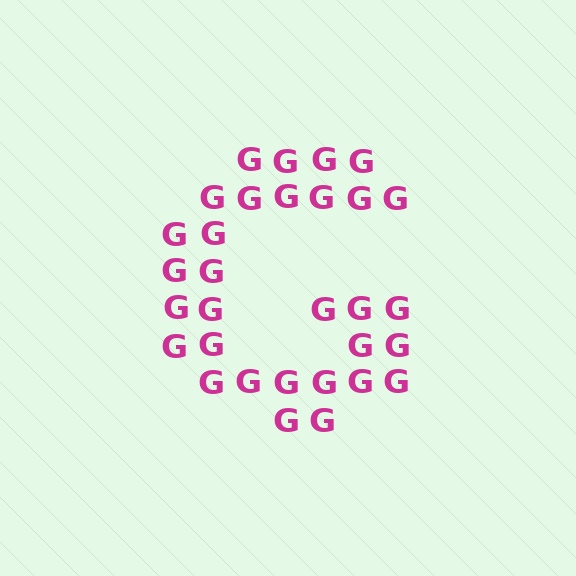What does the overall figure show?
The overall figure shows the letter G.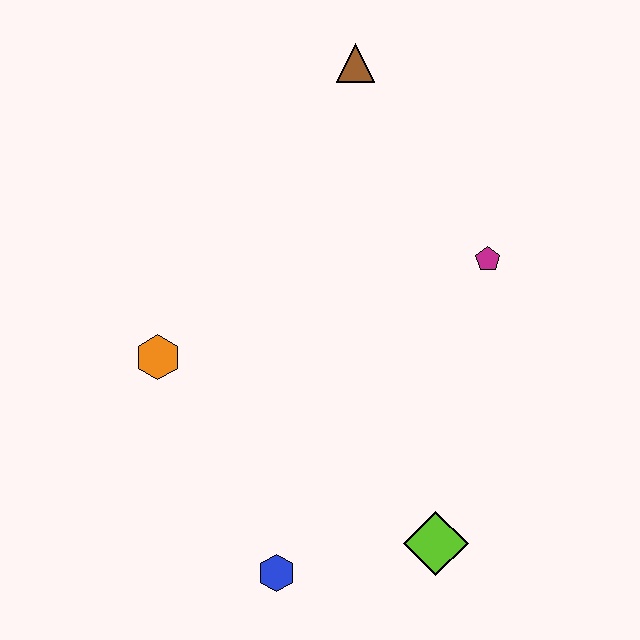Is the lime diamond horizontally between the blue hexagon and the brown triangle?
No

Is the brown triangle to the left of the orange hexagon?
No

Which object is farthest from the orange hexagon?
The brown triangle is farthest from the orange hexagon.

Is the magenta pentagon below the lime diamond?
No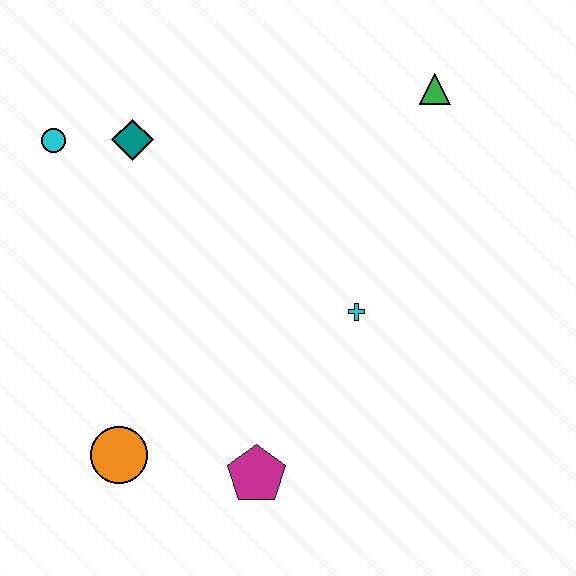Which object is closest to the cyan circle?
The teal diamond is closest to the cyan circle.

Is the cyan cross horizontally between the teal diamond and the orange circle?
No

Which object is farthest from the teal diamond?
The magenta pentagon is farthest from the teal diamond.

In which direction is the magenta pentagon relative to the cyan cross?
The magenta pentagon is below the cyan cross.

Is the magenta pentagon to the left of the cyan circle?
No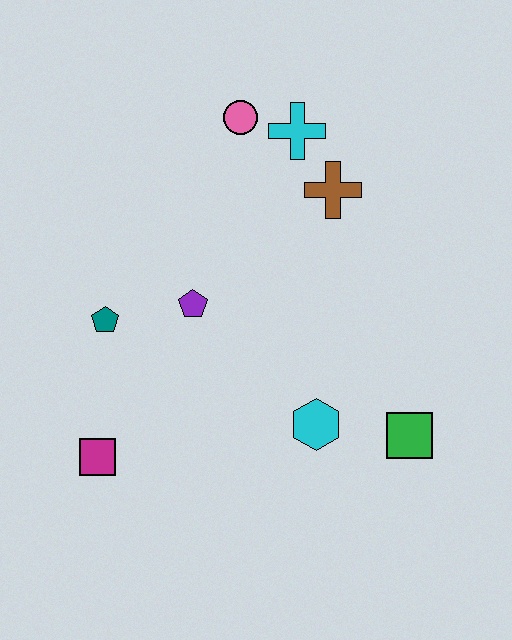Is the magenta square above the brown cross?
No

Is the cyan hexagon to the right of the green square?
No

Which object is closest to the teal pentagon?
The purple pentagon is closest to the teal pentagon.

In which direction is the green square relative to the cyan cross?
The green square is below the cyan cross.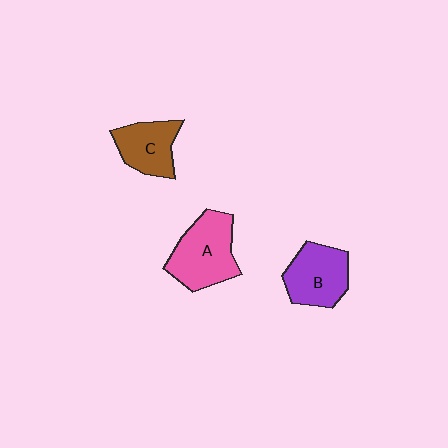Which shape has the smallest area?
Shape C (brown).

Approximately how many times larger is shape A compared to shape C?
Approximately 1.4 times.